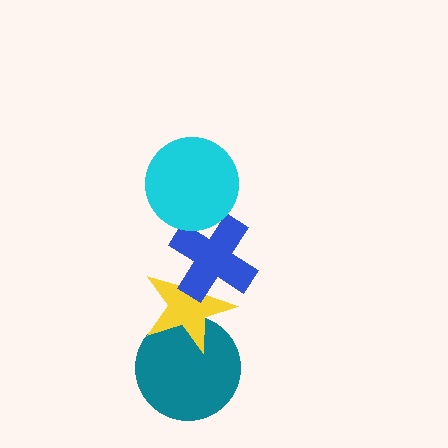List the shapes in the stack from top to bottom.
From top to bottom: the cyan circle, the blue cross, the yellow star, the teal circle.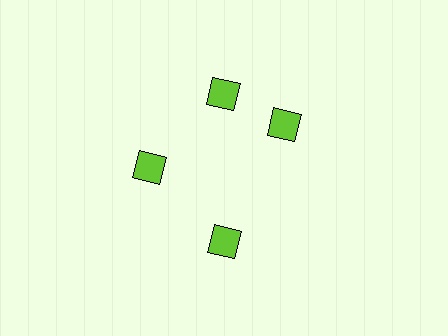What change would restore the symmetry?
The symmetry would be restored by rotating it back into even spacing with its neighbors so that all 4 diamonds sit at equal angles and equal distance from the center.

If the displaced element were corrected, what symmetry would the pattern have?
It would have 4-fold rotational symmetry — the pattern would map onto itself every 90 degrees.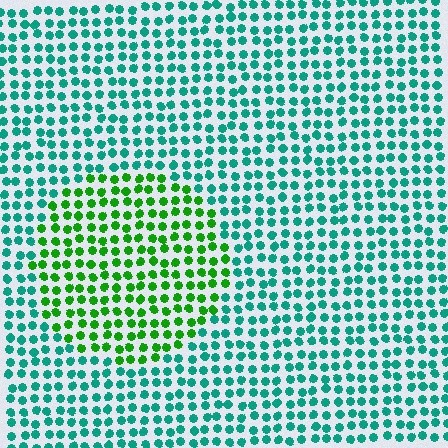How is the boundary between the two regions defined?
The boundary is defined purely by a slight shift in hue (about 50 degrees). Spacing, size, and orientation are identical on both sides.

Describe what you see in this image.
The image is filled with small teal elements in a uniform arrangement. A circle-shaped region is visible where the elements are tinted to a slightly different hue, forming a subtle color boundary.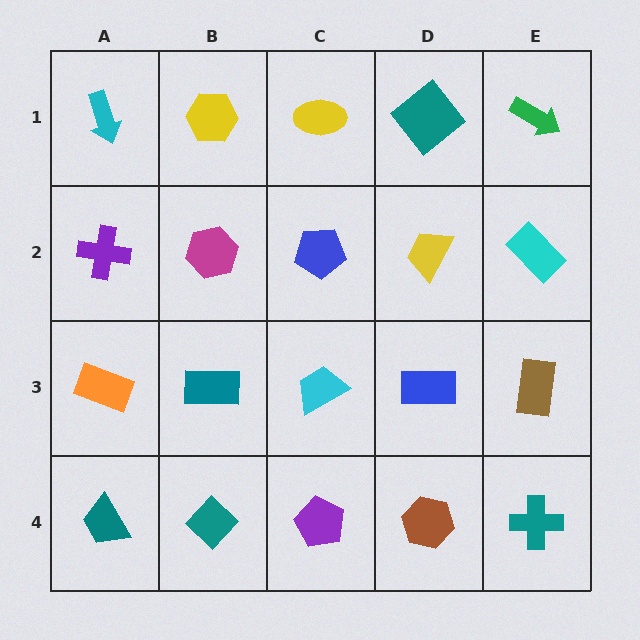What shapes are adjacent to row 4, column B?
A teal rectangle (row 3, column B), a teal trapezoid (row 4, column A), a purple pentagon (row 4, column C).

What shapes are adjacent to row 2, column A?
A cyan arrow (row 1, column A), an orange rectangle (row 3, column A), a magenta hexagon (row 2, column B).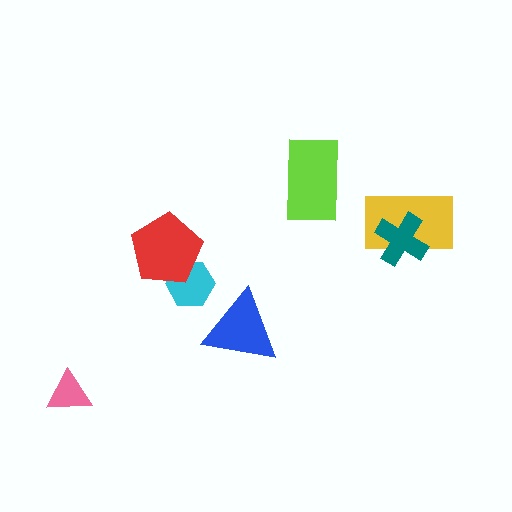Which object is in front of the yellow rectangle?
The teal cross is in front of the yellow rectangle.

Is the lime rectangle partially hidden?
No, no other shape covers it.